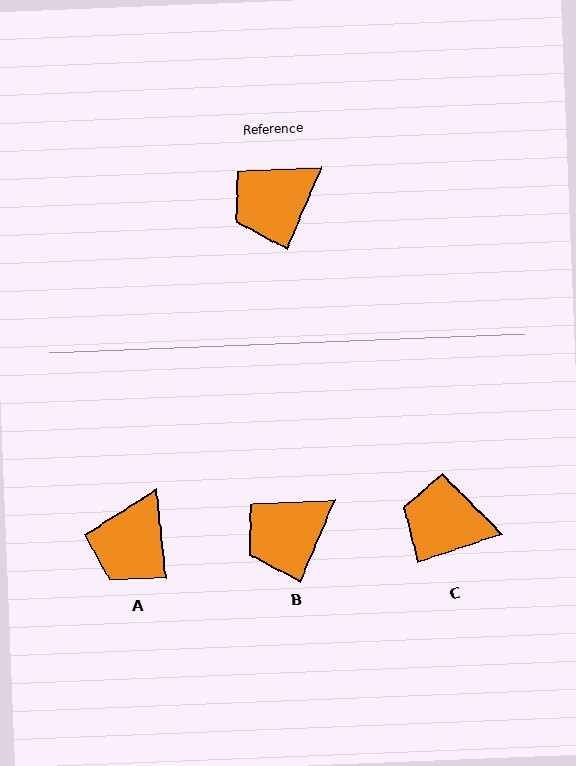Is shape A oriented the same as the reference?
No, it is off by about 29 degrees.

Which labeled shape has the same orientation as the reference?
B.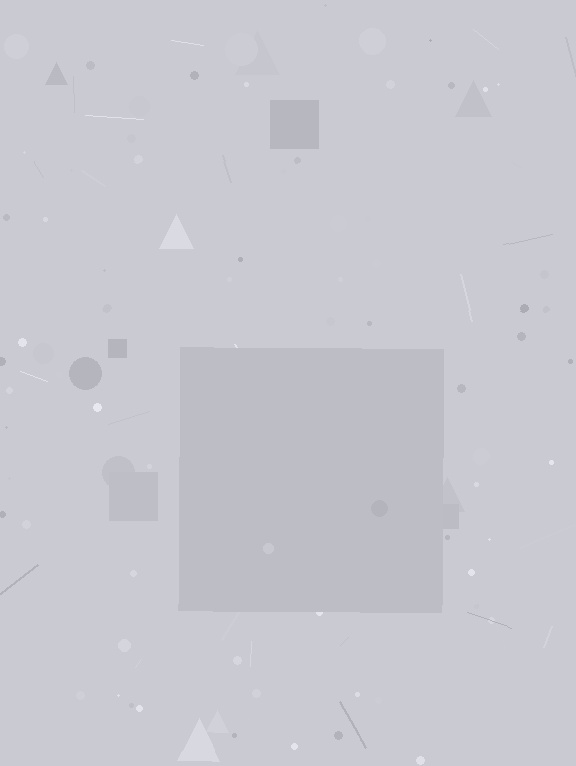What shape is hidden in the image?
A square is hidden in the image.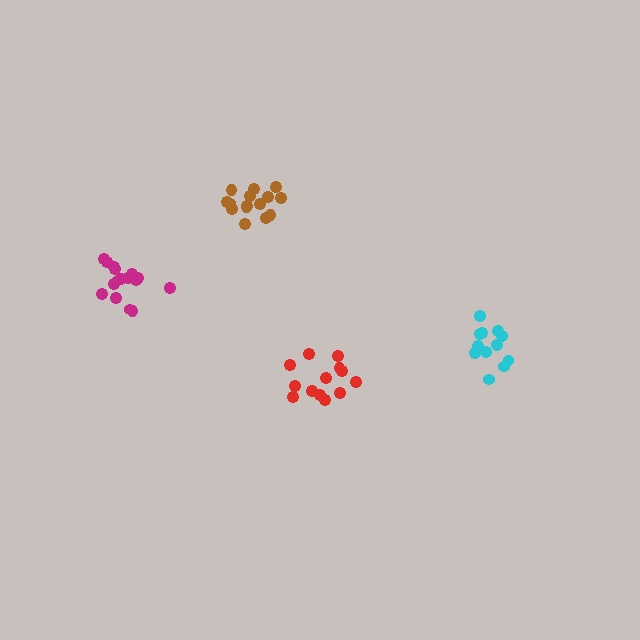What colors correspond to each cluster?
The clusters are colored: magenta, red, cyan, brown.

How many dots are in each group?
Group 1: 16 dots, Group 2: 13 dots, Group 3: 12 dots, Group 4: 15 dots (56 total).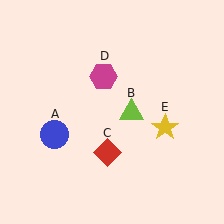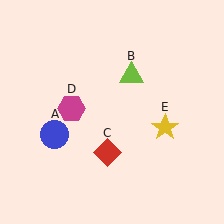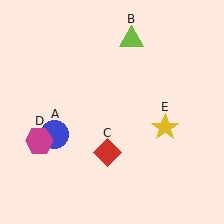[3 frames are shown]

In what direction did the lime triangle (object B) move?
The lime triangle (object B) moved up.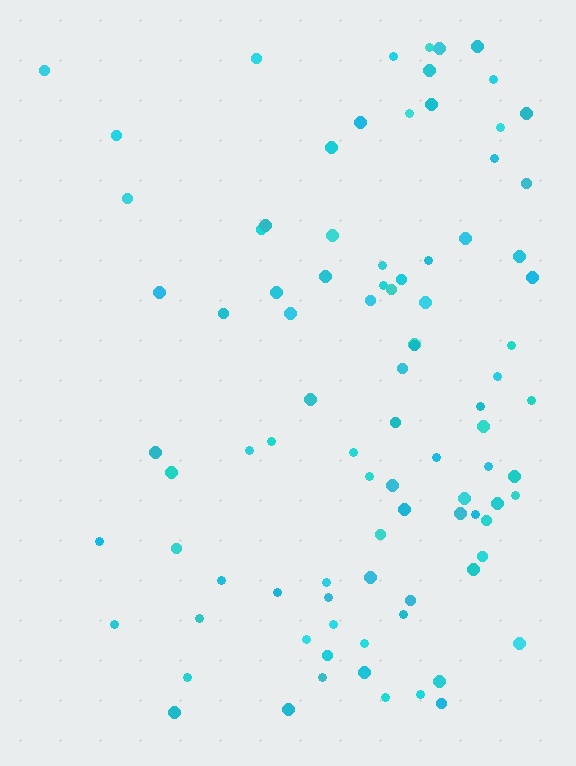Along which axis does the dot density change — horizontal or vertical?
Horizontal.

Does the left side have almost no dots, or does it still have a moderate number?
Still a moderate number, just noticeably fewer than the right.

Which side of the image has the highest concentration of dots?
The right.